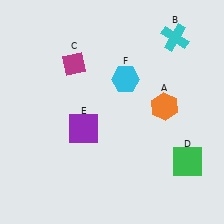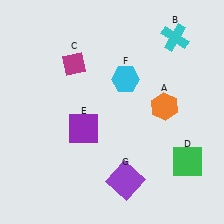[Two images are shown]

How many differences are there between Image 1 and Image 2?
There is 1 difference between the two images.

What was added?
A purple square (G) was added in Image 2.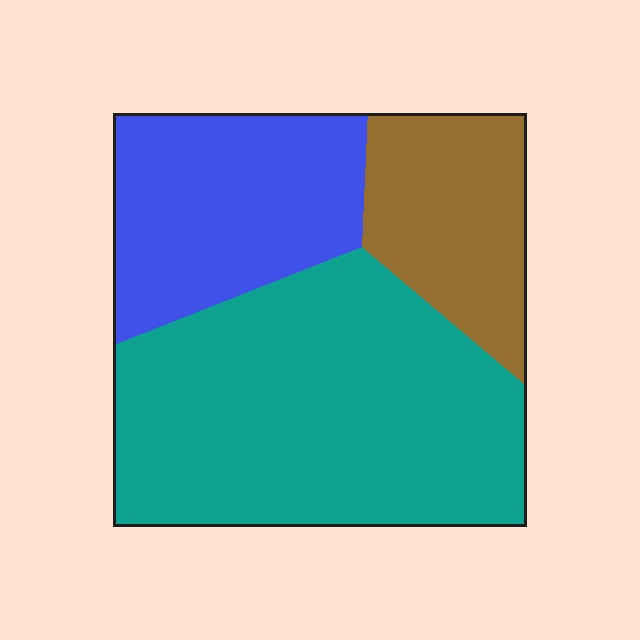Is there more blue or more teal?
Teal.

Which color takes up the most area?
Teal, at roughly 55%.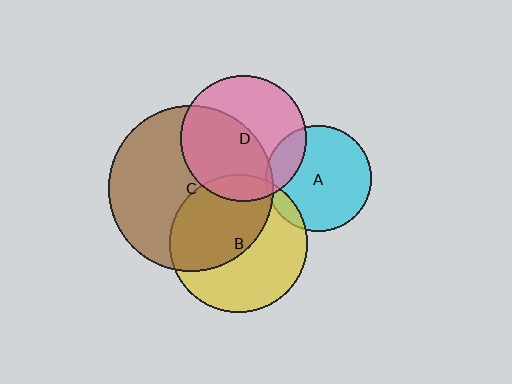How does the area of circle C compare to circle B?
Approximately 1.4 times.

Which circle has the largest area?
Circle C (brown).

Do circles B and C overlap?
Yes.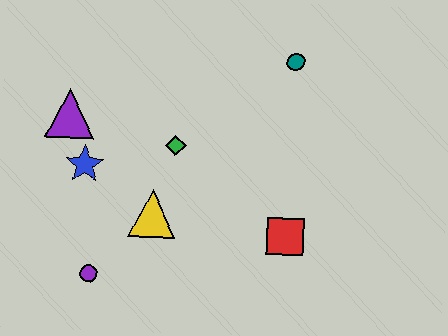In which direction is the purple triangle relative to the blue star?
The purple triangle is above the blue star.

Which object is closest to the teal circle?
The green diamond is closest to the teal circle.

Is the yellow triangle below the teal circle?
Yes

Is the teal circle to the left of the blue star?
No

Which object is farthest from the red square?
The purple triangle is farthest from the red square.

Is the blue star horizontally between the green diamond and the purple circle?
No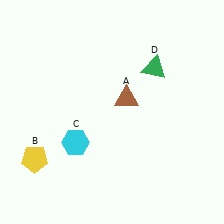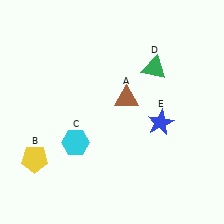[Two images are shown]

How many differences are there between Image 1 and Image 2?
There is 1 difference between the two images.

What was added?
A blue star (E) was added in Image 2.